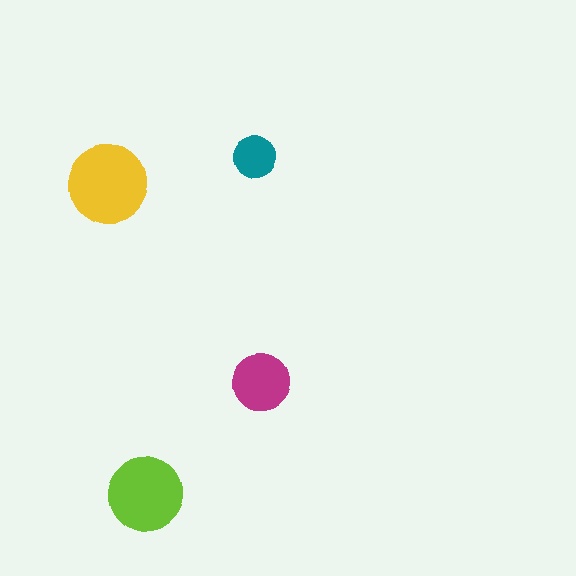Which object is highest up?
The teal circle is topmost.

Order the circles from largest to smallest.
the yellow one, the lime one, the magenta one, the teal one.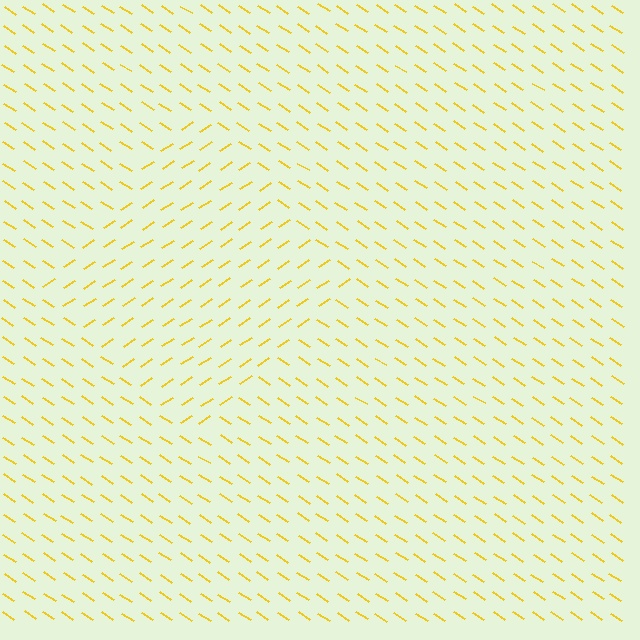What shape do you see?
I see a diamond.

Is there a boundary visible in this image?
Yes, there is a texture boundary formed by a change in line orientation.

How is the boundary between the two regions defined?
The boundary is defined purely by a change in line orientation (approximately 67 degrees difference). All lines are the same color and thickness.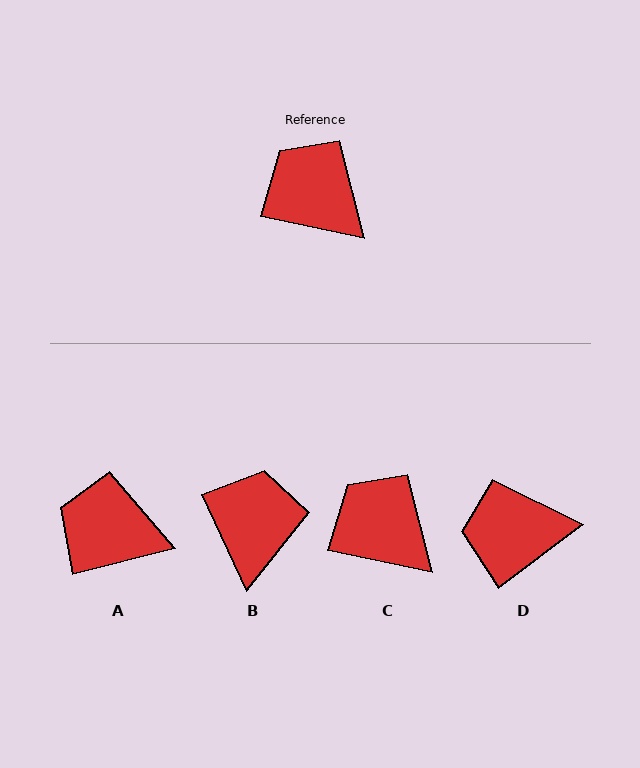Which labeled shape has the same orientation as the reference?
C.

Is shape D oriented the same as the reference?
No, it is off by about 49 degrees.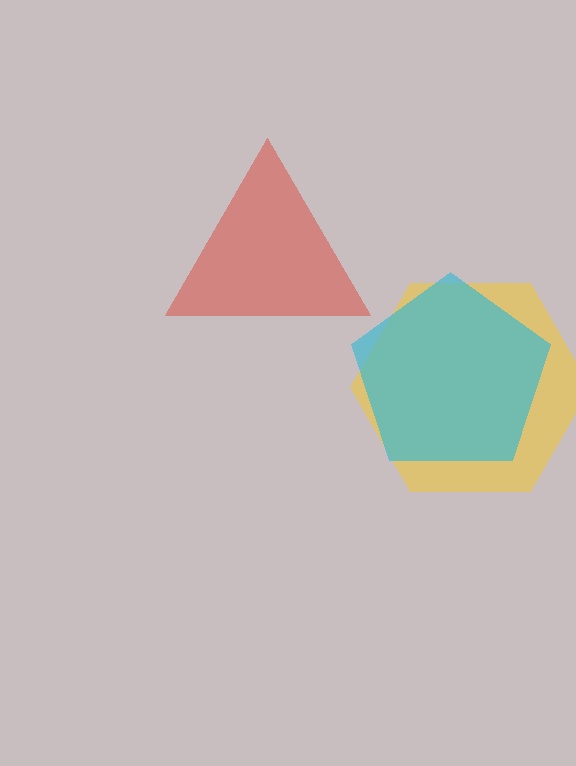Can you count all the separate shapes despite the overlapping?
Yes, there are 3 separate shapes.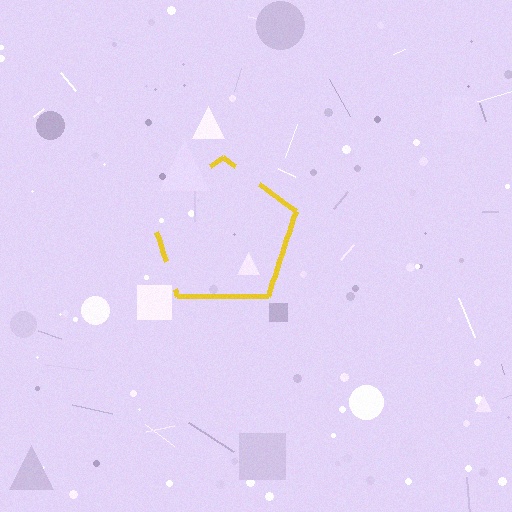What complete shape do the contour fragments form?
The contour fragments form a pentagon.